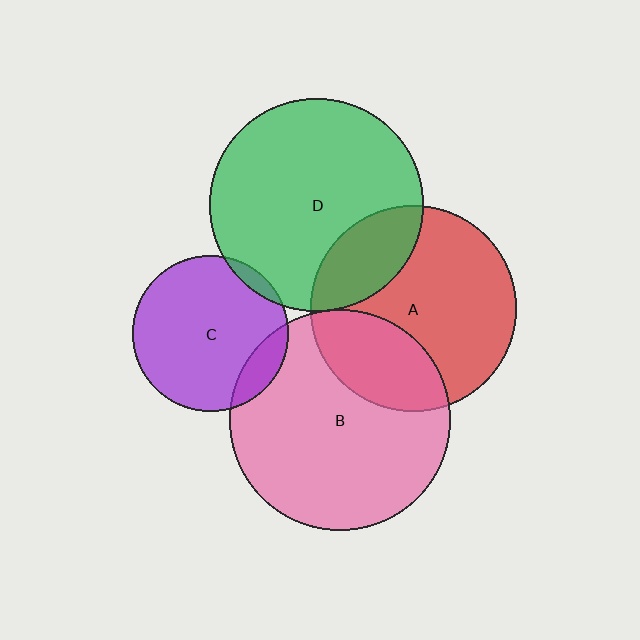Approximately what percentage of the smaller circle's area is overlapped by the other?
Approximately 5%.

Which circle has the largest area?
Circle B (pink).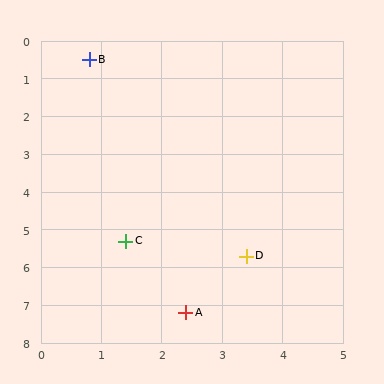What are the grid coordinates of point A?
Point A is at approximately (2.4, 7.2).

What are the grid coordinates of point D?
Point D is at approximately (3.4, 5.7).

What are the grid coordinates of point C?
Point C is at approximately (1.4, 5.3).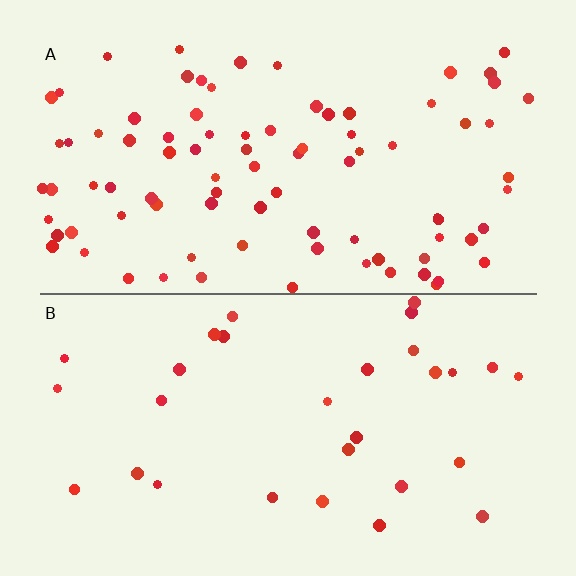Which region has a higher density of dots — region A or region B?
A (the top).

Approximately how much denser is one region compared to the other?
Approximately 2.9× — region A over region B.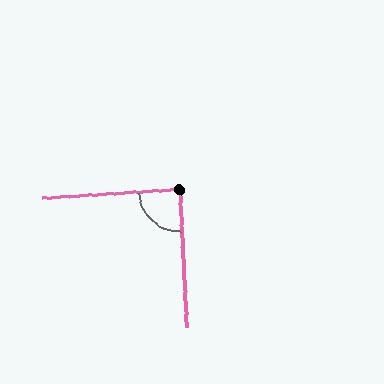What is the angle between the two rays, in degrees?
Approximately 89 degrees.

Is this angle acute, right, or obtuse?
It is approximately a right angle.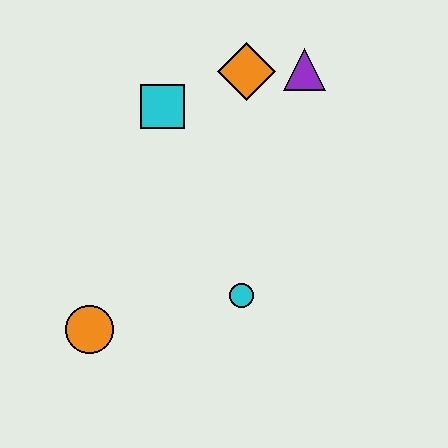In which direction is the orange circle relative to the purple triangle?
The orange circle is below the purple triangle.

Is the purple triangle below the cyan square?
No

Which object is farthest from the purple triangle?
The orange circle is farthest from the purple triangle.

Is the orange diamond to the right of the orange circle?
Yes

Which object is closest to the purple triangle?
The orange diamond is closest to the purple triangle.